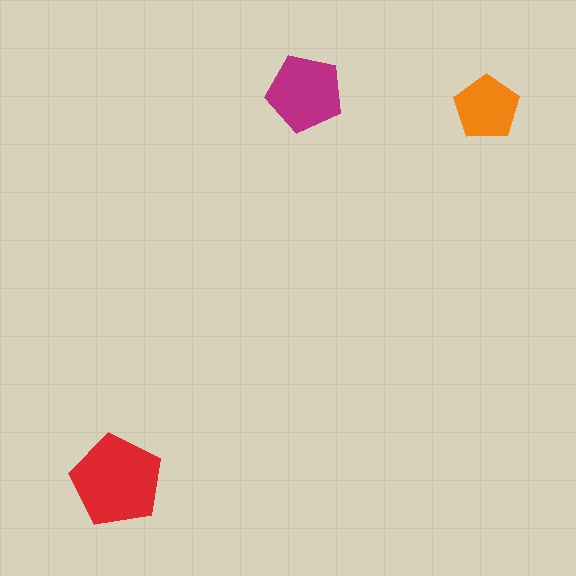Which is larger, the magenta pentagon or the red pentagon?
The red one.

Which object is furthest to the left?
The red pentagon is leftmost.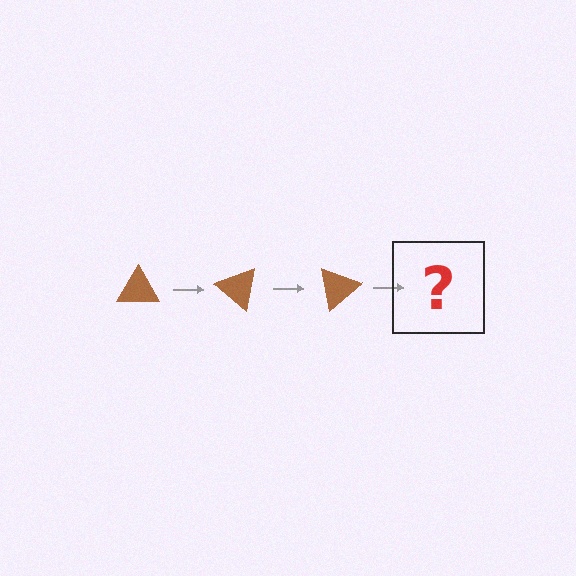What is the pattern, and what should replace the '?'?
The pattern is that the triangle rotates 40 degrees each step. The '?' should be a brown triangle rotated 120 degrees.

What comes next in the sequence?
The next element should be a brown triangle rotated 120 degrees.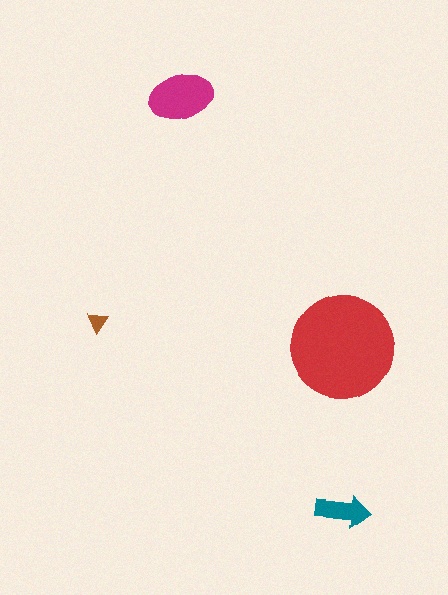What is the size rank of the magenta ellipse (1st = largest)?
2nd.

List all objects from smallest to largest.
The brown triangle, the teal arrow, the magenta ellipse, the red circle.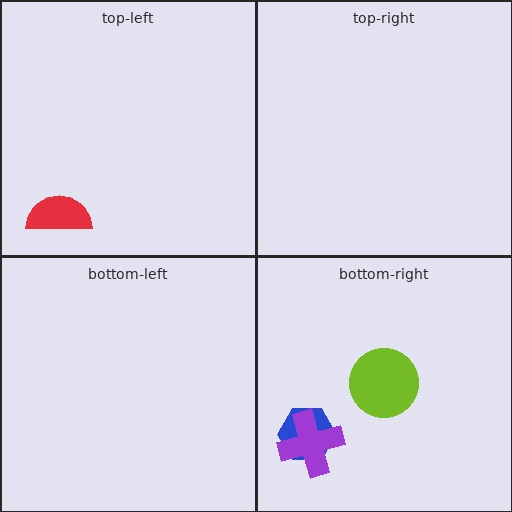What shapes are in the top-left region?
The red semicircle.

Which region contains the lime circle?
The bottom-right region.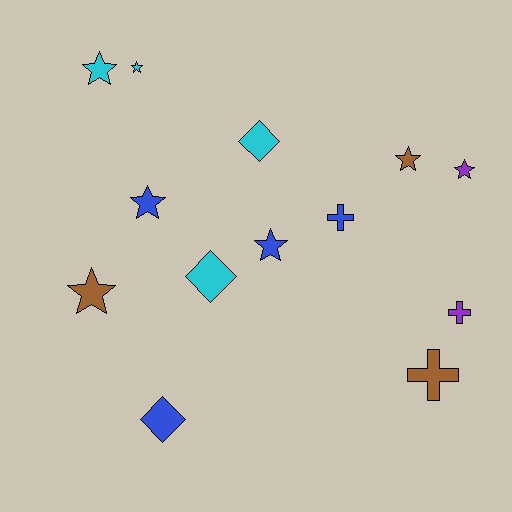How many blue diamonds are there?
There is 1 blue diamond.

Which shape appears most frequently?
Star, with 7 objects.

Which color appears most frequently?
Blue, with 4 objects.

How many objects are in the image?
There are 13 objects.